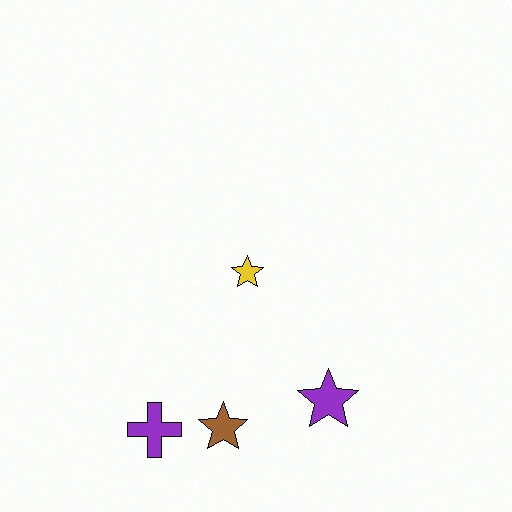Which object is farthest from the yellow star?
The purple cross is farthest from the yellow star.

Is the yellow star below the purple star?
No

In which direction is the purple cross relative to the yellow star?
The purple cross is below the yellow star.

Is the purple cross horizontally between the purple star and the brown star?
No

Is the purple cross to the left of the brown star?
Yes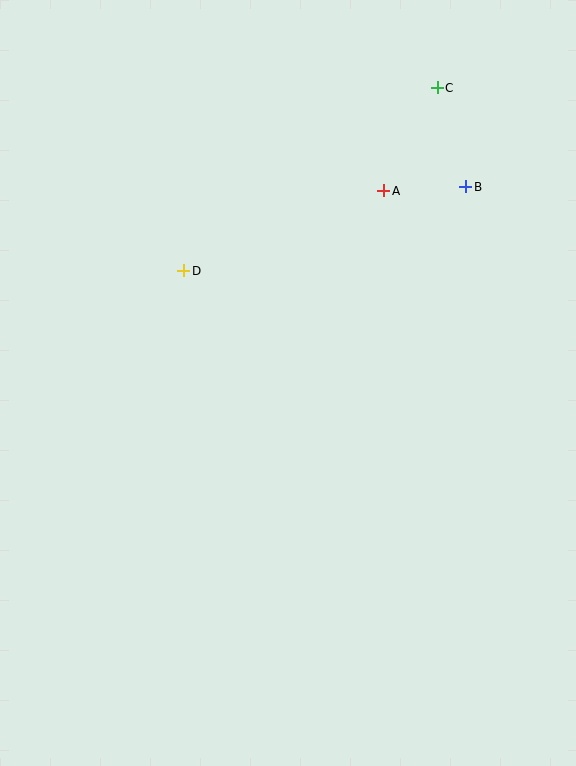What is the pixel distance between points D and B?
The distance between D and B is 294 pixels.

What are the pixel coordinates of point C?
Point C is at (437, 88).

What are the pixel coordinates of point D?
Point D is at (184, 271).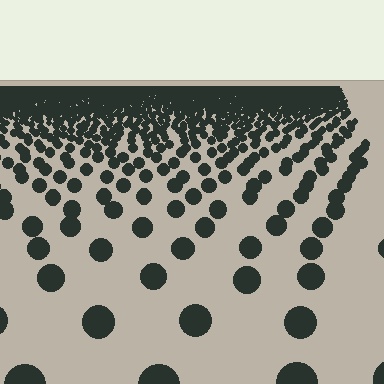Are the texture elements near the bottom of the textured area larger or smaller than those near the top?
Larger. Near the bottom, elements are closer to the viewer and appear at a bigger on-screen size.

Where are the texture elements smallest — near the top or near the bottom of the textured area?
Near the top.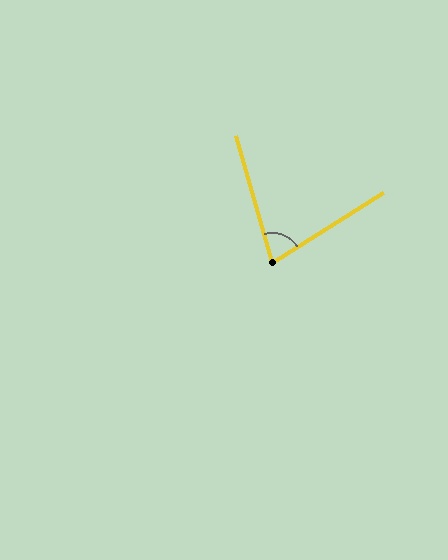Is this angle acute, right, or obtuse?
It is acute.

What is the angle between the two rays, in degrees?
Approximately 73 degrees.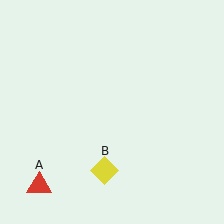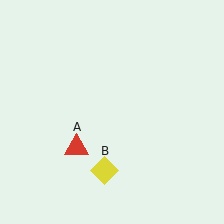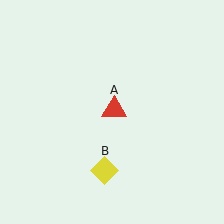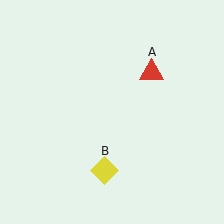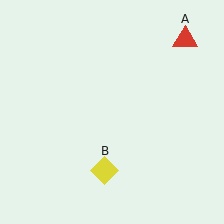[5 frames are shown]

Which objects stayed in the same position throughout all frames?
Yellow diamond (object B) remained stationary.